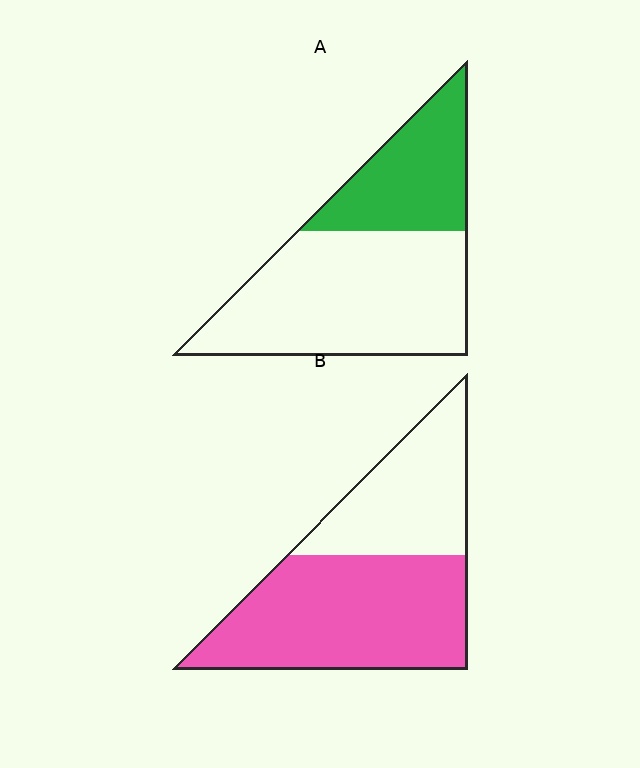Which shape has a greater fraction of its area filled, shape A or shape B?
Shape B.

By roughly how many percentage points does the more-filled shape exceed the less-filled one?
By roughly 30 percentage points (B over A).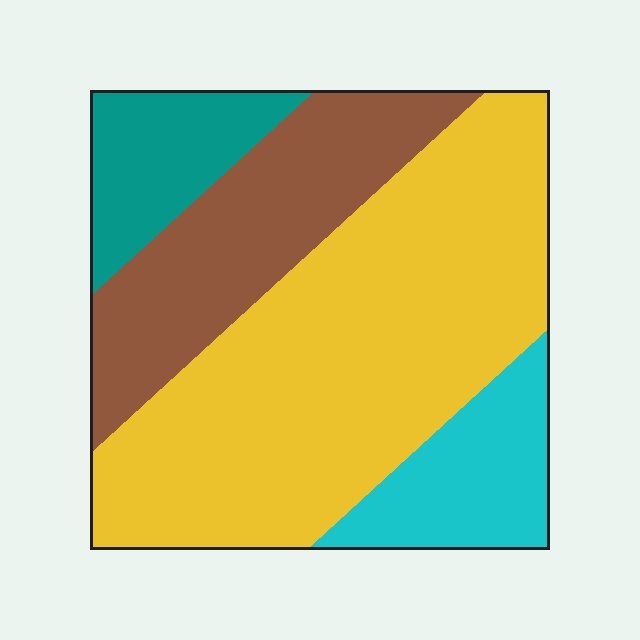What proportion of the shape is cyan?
Cyan covers about 15% of the shape.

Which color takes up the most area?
Yellow, at roughly 55%.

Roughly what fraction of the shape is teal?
Teal takes up about one tenth (1/10) of the shape.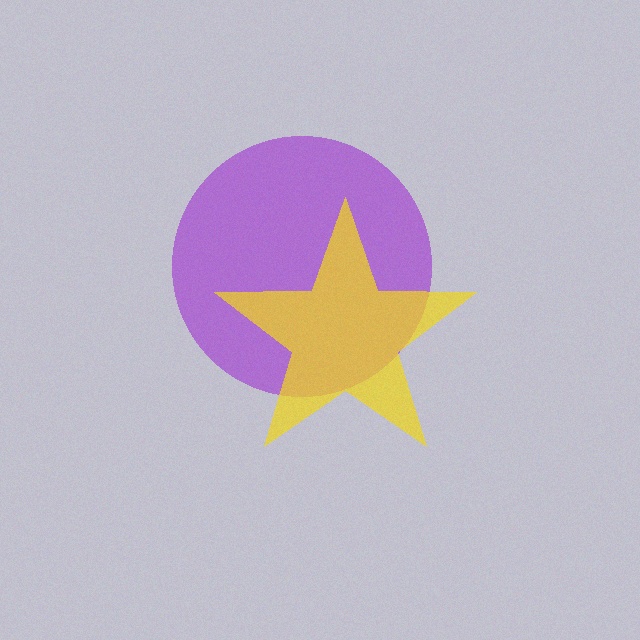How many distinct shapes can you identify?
There are 2 distinct shapes: a purple circle, a yellow star.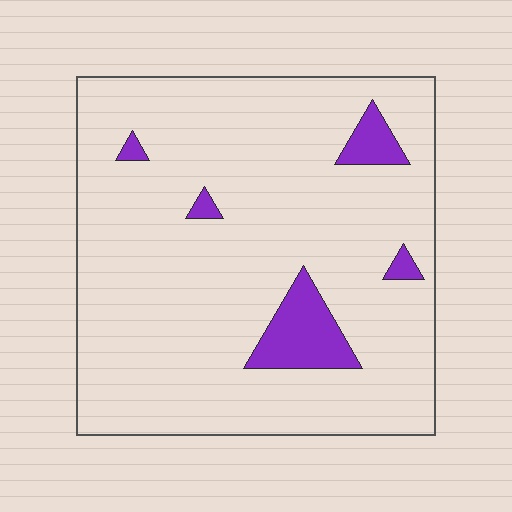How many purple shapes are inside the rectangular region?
5.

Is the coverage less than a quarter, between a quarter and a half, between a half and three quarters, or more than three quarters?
Less than a quarter.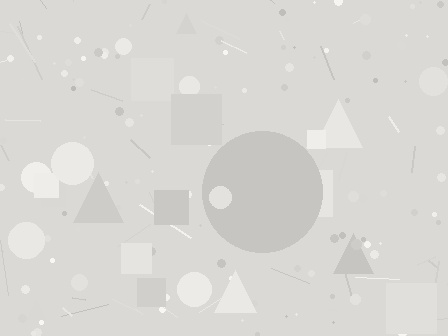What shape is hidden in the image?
A circle is hidden in the image.